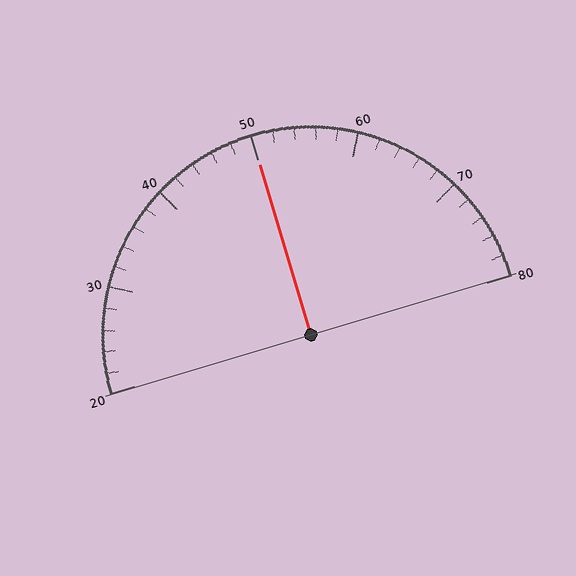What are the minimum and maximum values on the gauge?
The gauge ranges from 20 to 80.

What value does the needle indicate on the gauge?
The needle indicates approximately 50.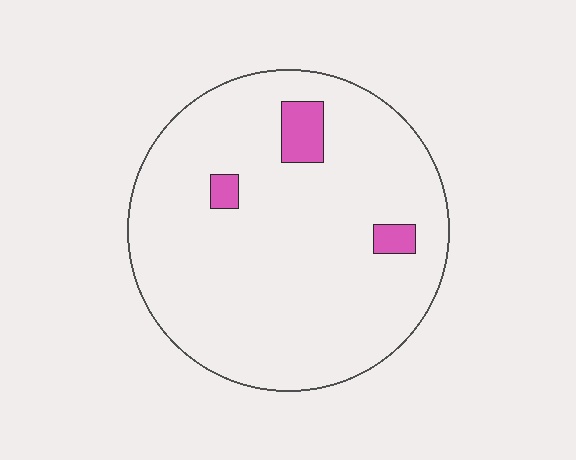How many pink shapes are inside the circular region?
3.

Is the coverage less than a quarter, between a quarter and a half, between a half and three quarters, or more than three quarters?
Less than a quarter.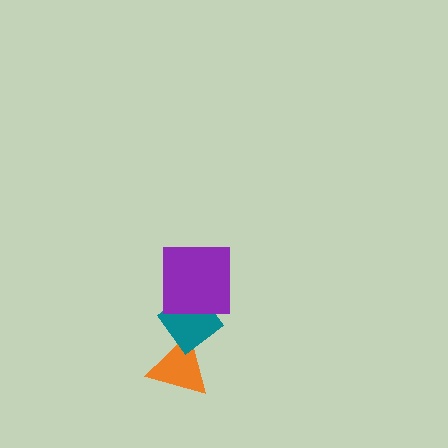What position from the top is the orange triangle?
The orange triangle is 3rd from the top.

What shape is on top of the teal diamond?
The purple square is on top of the teal diamond.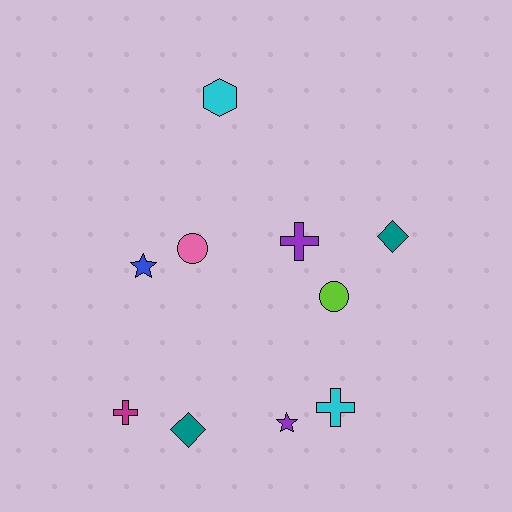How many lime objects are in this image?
There is 1 lime object.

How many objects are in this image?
There are 10 objects.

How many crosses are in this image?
There are 3 crosses.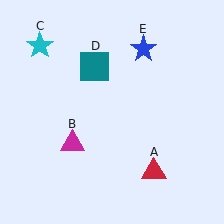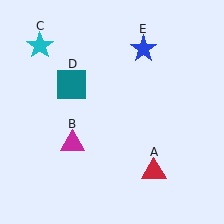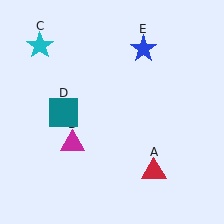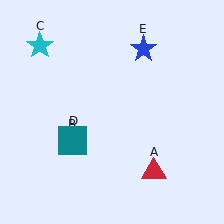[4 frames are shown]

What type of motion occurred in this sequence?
The teal square (object D) rotated counterclockwise around the center of the scene.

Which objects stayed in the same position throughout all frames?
Red triangle (object A) and magenta triangle (object B) and cyan star (object C) and blue star (object E) remained stationary.